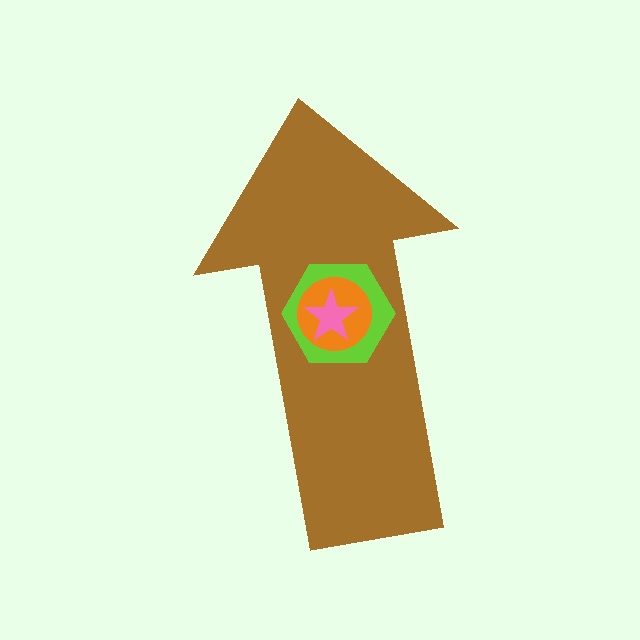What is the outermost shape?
The brown arrow.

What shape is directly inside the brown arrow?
The lime hexagon.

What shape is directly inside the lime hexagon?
The orange circle.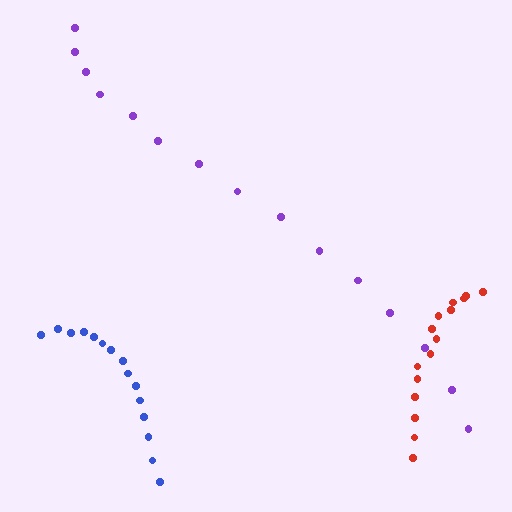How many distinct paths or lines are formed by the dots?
There are 3 distinct paths.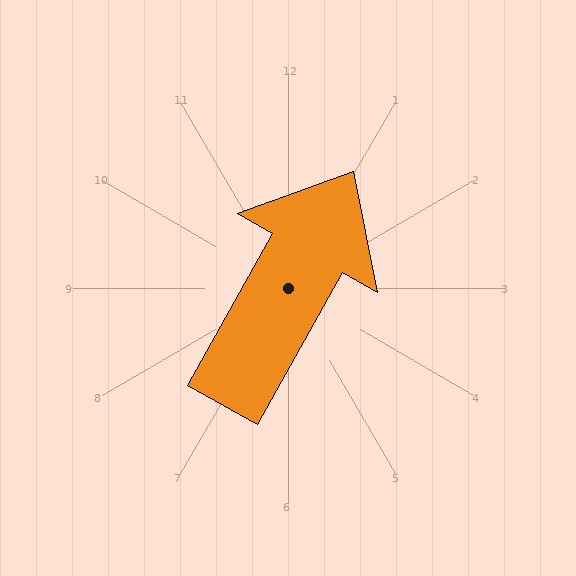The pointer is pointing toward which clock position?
Roughly 1 o'clock.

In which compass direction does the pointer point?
Northeast.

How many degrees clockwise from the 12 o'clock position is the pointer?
Approximately 29 degrees.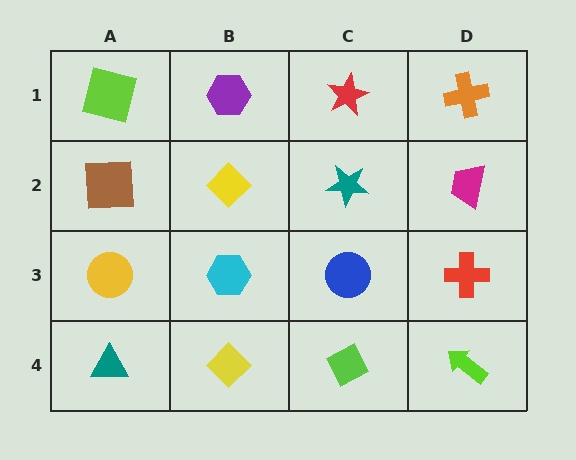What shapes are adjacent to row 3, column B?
A yellow diamond (row 2, column B), a yellow diamond (row 4, column B), a yellow circle (row 3, column A), a blue circle (row 3, column C).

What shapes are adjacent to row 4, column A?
A yellow circle (row 3, column A), a yellow diamond (row 4, column B).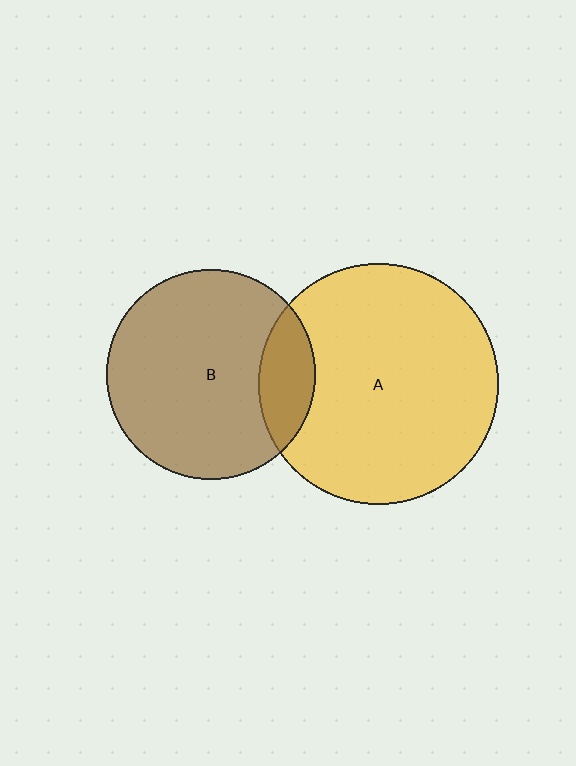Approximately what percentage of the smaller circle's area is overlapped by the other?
Approximately 15%.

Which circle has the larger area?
Circle A (yellow).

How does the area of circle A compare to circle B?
Approximately 1.3 times.